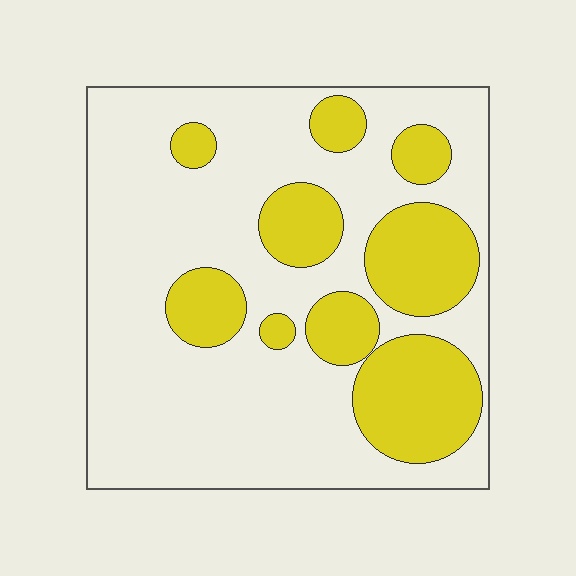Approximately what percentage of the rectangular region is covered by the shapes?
Approximately 30%.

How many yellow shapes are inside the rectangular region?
9.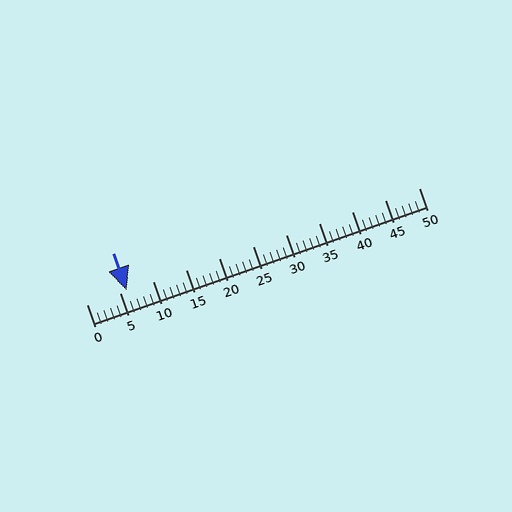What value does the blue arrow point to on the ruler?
The blue arrow points to approximately 6.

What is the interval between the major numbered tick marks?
The major tick marks are spaced 5 units apart.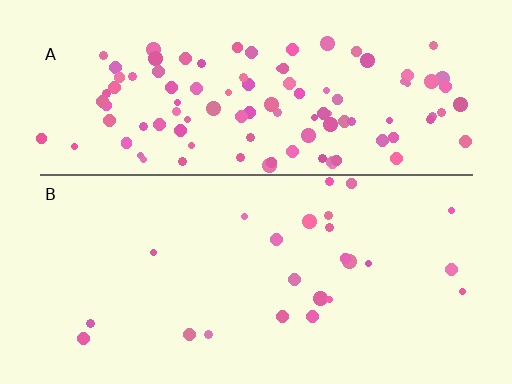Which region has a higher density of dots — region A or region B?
A (the top).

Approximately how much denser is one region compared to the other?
Approximately 4.5× — region A over region B.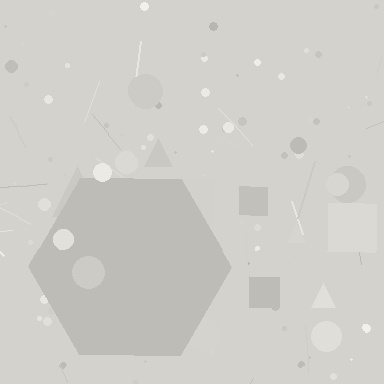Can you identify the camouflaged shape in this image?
The camouflaged shape is a hexagon.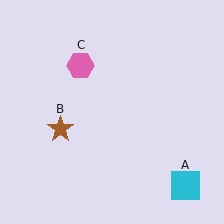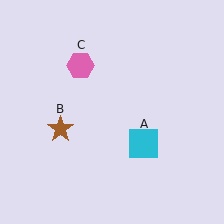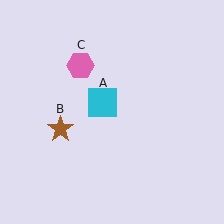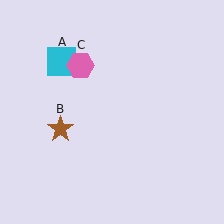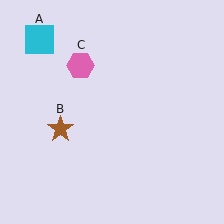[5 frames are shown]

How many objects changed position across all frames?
1 object changed position: cyan square (object A).